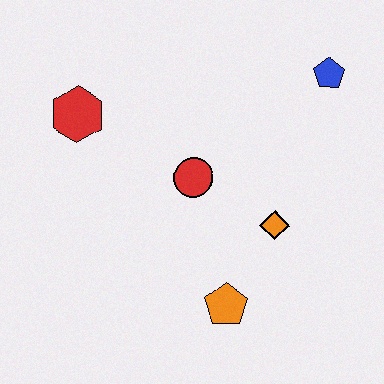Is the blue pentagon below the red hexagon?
No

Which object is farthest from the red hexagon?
The blue pentagon is farthest from the red hexagon.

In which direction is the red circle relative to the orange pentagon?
The red circle is above the orange pentagon.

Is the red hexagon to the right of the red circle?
No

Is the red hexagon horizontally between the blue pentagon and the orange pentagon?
No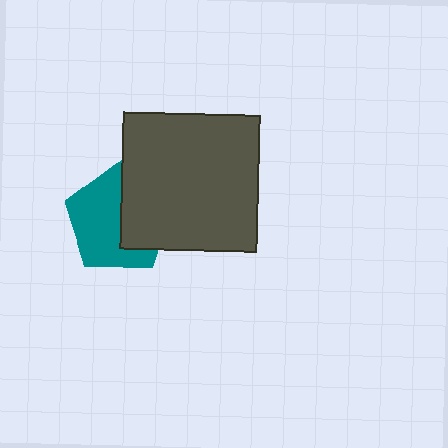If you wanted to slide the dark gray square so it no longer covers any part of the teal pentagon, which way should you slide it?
Slide it right — that is the most direct way to separate the two shapes.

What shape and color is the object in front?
The object in front is a dark gray square.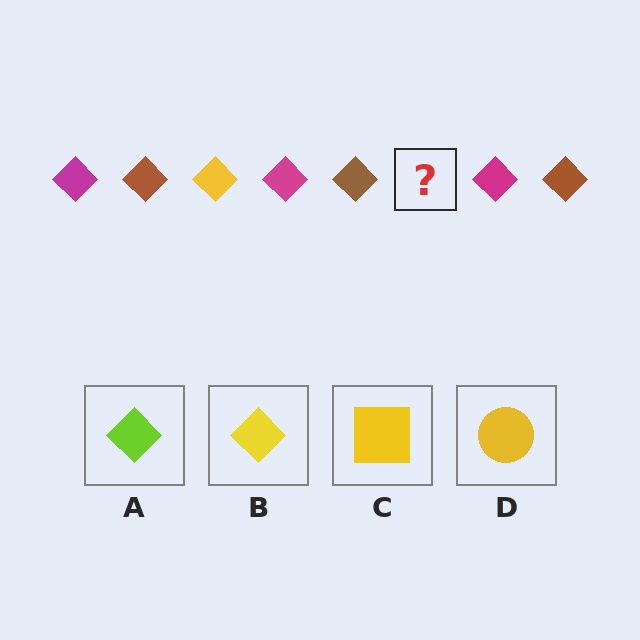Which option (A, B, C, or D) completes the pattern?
B.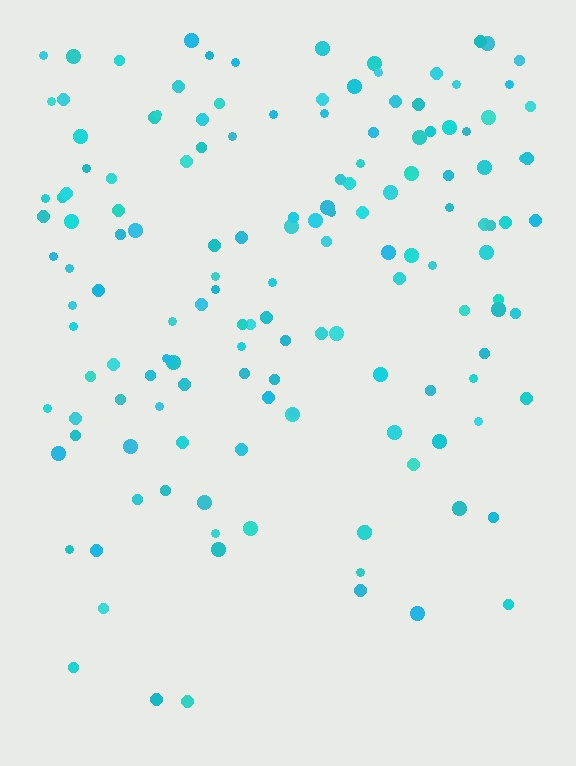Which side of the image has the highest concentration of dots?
The top.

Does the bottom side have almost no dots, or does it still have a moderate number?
Still a moderate number, just noticeably fewer than the top.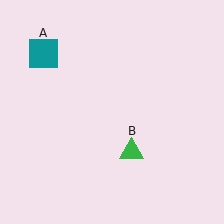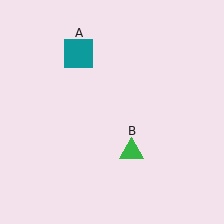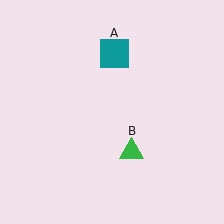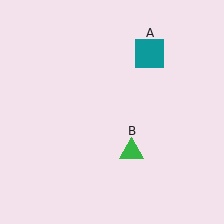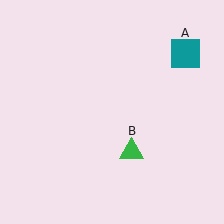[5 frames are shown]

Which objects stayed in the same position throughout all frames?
Green triangle (object B) remained stationary.